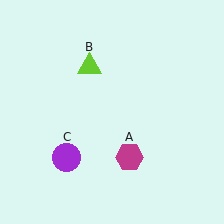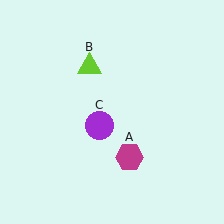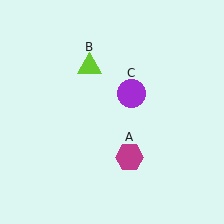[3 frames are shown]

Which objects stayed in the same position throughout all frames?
Magenta hexagon (object A) and lime triangle (object B) remained stationary.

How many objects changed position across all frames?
1 object changed position: purple circle (object C).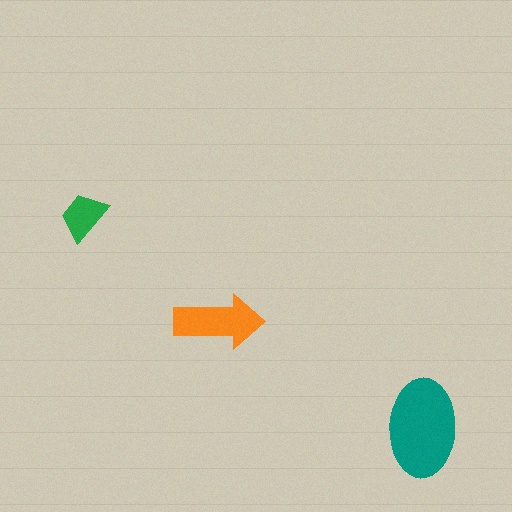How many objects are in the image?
There are 3 objects in the image.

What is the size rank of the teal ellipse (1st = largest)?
1st.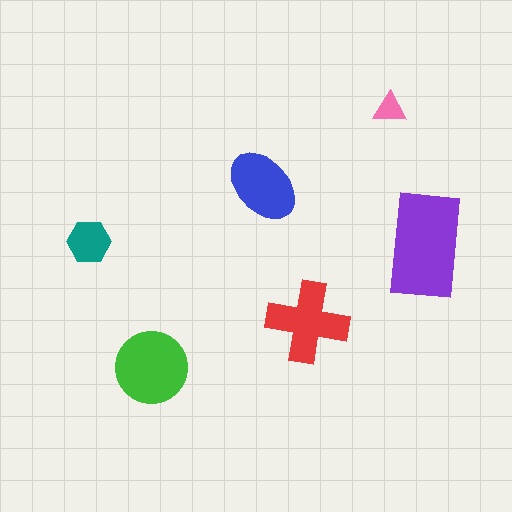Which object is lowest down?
The green circle is bottommost.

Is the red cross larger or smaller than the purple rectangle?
Smaller.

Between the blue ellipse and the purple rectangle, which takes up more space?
The purple rectangle.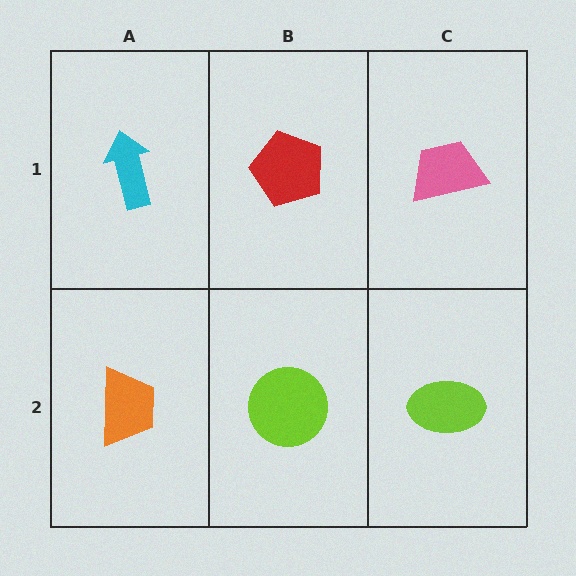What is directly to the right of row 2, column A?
A lime circle.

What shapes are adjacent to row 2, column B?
A red pentagon (row 1, column B), an orange trapezoid (row 2, column A), a lime ellipse (row 2, column C).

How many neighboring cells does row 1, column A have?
2.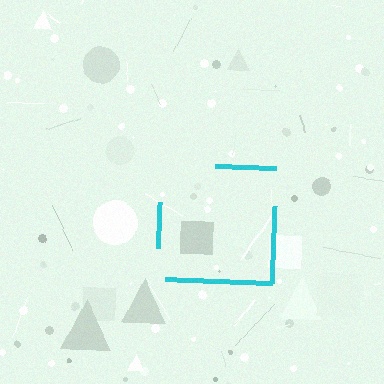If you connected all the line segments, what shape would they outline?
They would outline a square.